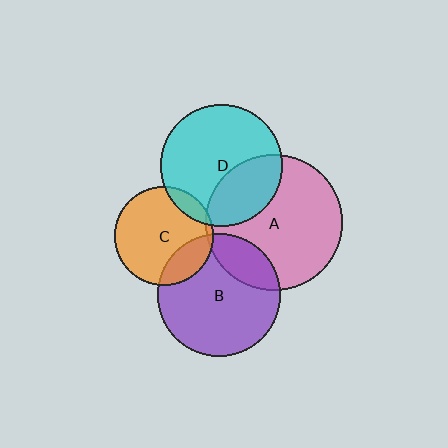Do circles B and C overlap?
Yes.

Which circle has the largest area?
Circle A (pink).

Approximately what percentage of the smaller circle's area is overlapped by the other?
Approximately 20%.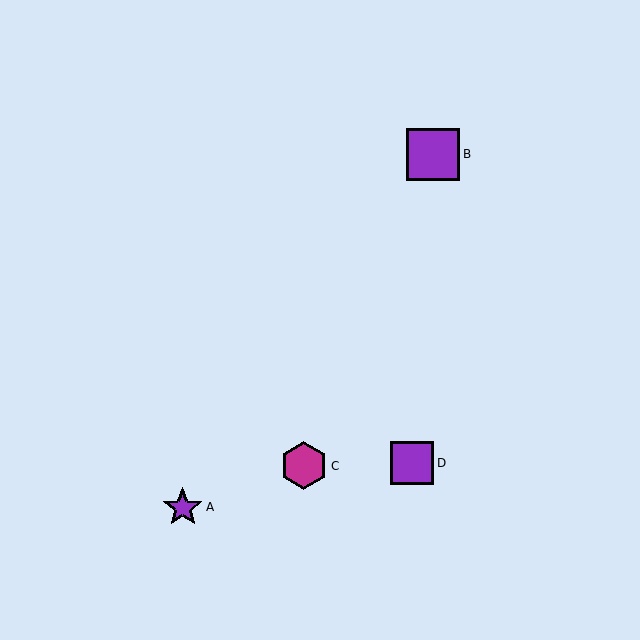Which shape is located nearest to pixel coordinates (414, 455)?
The purple square (labeled D) at (412, 463) is nearest to that location.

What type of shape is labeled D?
Shape D is a purple square.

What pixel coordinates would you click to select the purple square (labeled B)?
Click at (433, 154) to select the purple square B.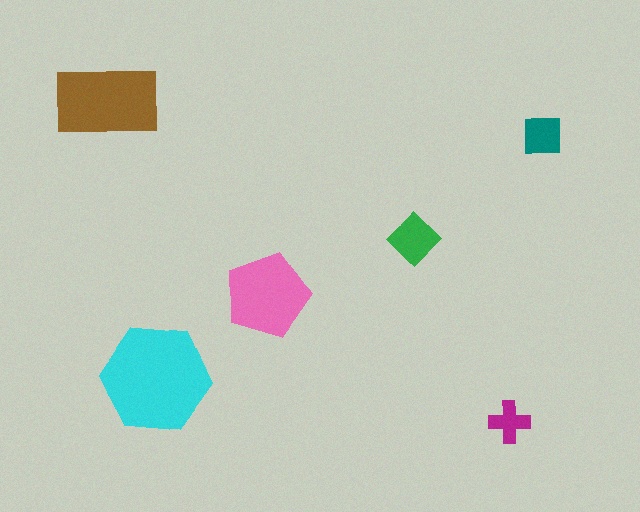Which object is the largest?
The cyan hexagon.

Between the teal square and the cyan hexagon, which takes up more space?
The cyan hexagon.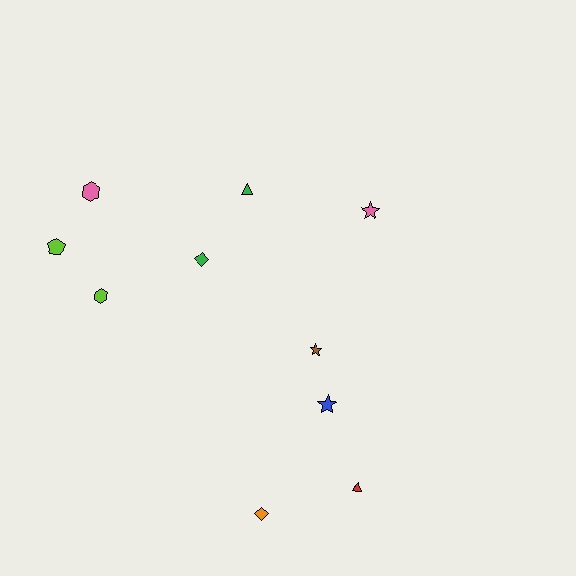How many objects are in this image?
There are 10 objects.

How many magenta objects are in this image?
There are no magenta objects.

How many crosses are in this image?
There are no crosses.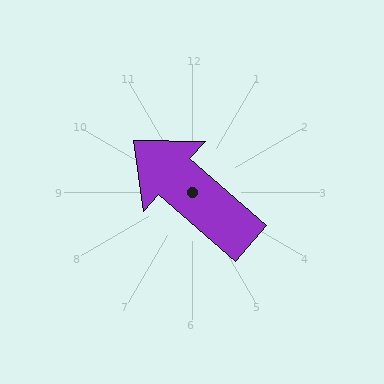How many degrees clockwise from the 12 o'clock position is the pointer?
Approximately 311 degrees.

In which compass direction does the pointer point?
Northwest.